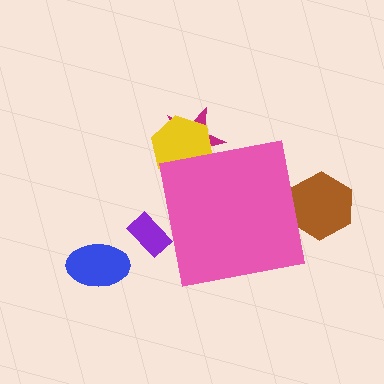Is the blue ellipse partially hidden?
No, the blue ellipse is fully visible.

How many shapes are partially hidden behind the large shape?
4 shapes are partially hidden.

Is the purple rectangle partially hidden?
Yes, the purple rectangle is partially hidden behind the pink square.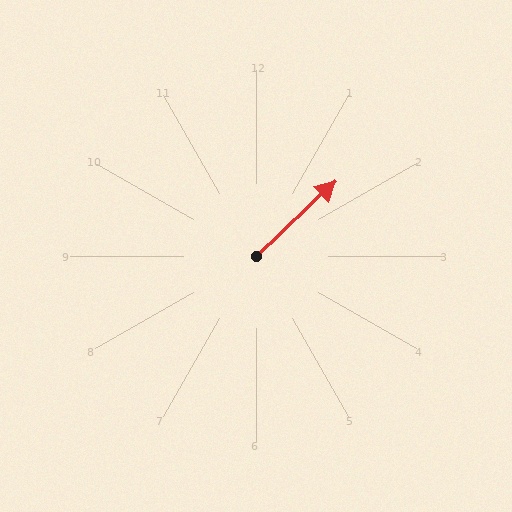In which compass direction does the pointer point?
Northeast.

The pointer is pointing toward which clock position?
Roughly 2 o'clock.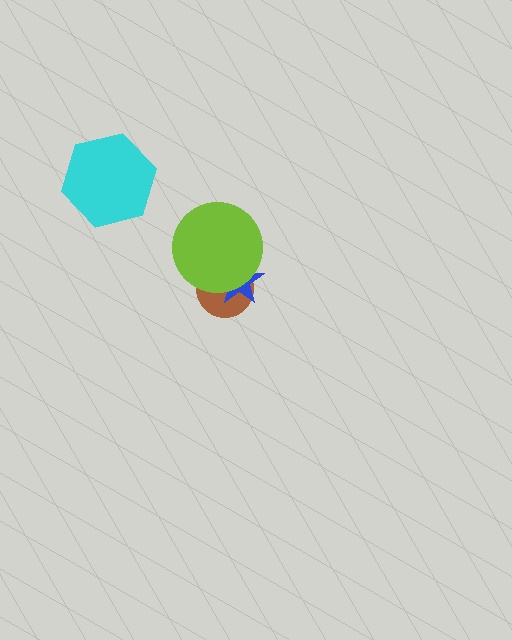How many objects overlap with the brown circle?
2 objects overlap with the brown circle.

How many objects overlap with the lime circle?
2 objects overlap with the lime circle.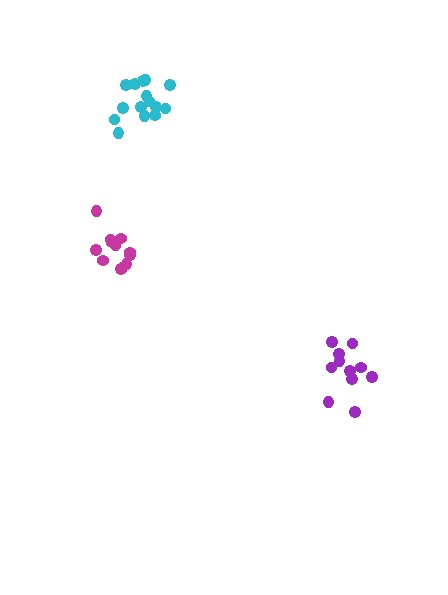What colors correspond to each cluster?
The clusters are colored: cyan, purple, magenta.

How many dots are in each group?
Group 1: 15 dots, Group 2: 11 dots, Group 3: 12 dots (38 total).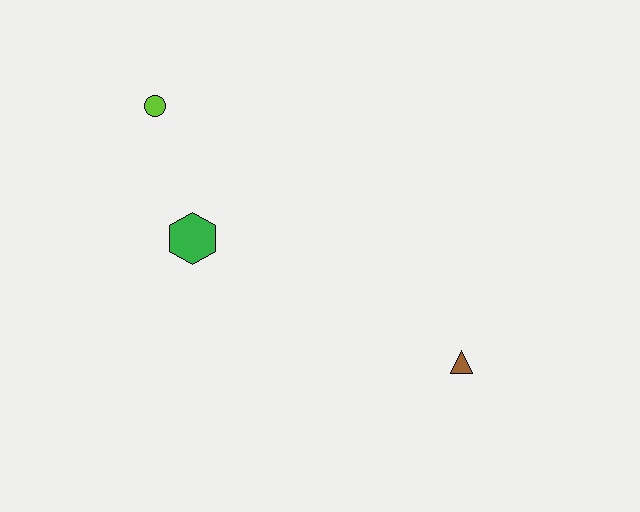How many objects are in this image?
There are 3 objects.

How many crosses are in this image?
There are no crosses.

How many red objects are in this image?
There are no red objects.